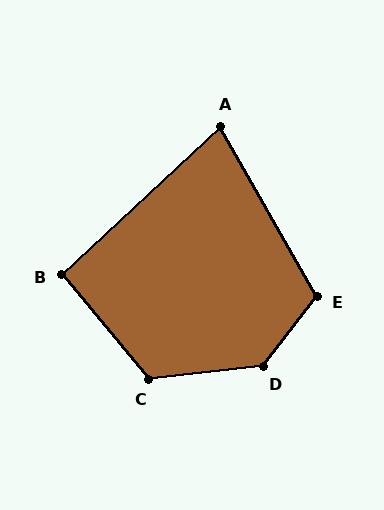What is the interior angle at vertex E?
Approximately 113 degrees (obtuse).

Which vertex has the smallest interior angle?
A, at approximately 77 degrees.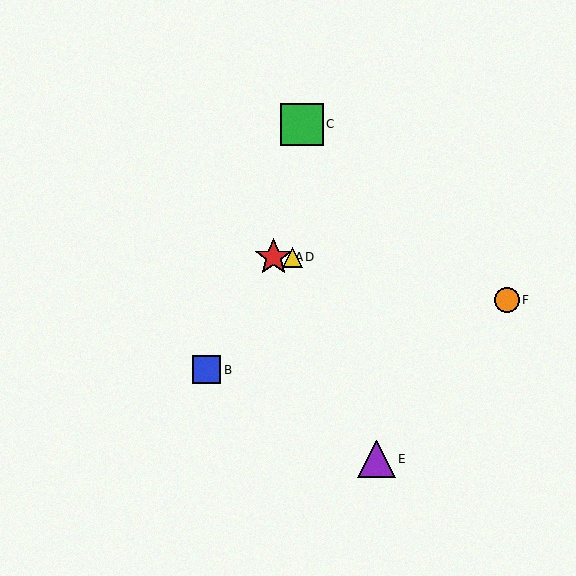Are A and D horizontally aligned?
Yes, both are at y≈257.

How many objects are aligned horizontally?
2 objects (A, D) are aligned horizontally.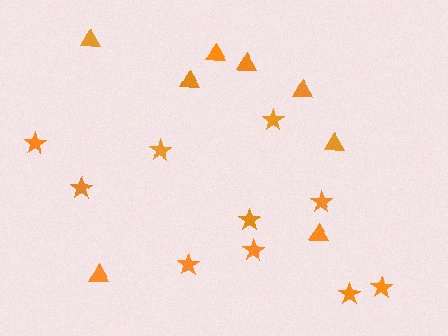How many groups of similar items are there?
There are 2 groups: one group of stars (10) and one group of triangles (8).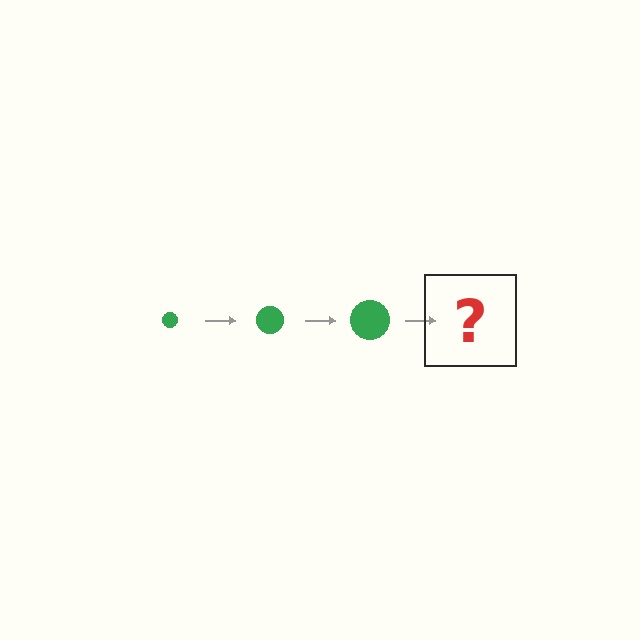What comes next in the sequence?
The next element should be a green circle, larger than the previous one.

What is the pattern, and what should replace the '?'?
The pattern is that the circle gets progressively larger each step. The '?' should be a green circle, larger than the previous one.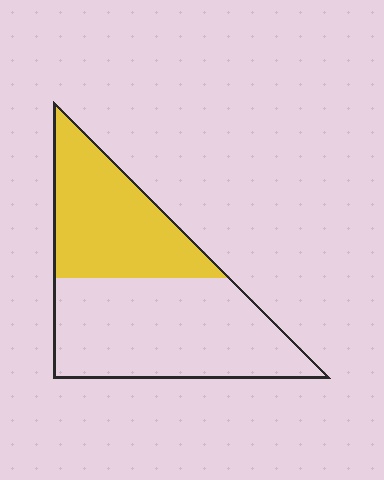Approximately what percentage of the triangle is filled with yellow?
Approximately 40%.